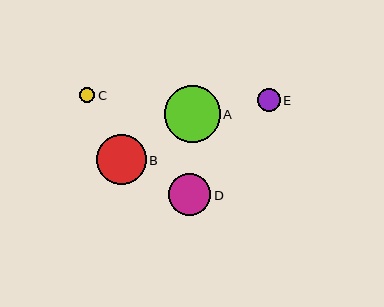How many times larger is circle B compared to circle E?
Circle B is approximately 2.2 times the size of circle E.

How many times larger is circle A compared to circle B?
Circle A is approximately 1.1 times the size of circle B.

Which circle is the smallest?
Circle C is the smallest with a size of approximately 15 pixels.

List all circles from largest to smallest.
From largest to smallest: A, B, D, E, C.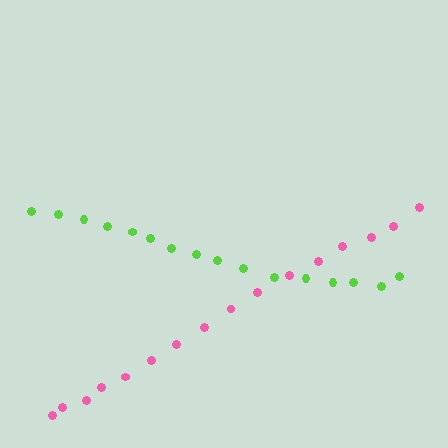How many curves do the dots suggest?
There are 2 distinct paths.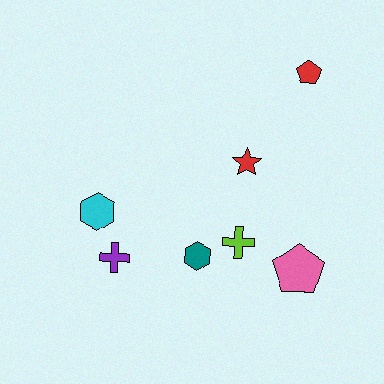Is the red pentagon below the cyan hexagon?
No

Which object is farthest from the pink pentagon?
The cyan hexagon is farthest from the pink pentagon.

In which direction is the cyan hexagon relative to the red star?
The cyan hexagon is to the left of the red star.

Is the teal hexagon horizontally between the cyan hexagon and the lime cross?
Yes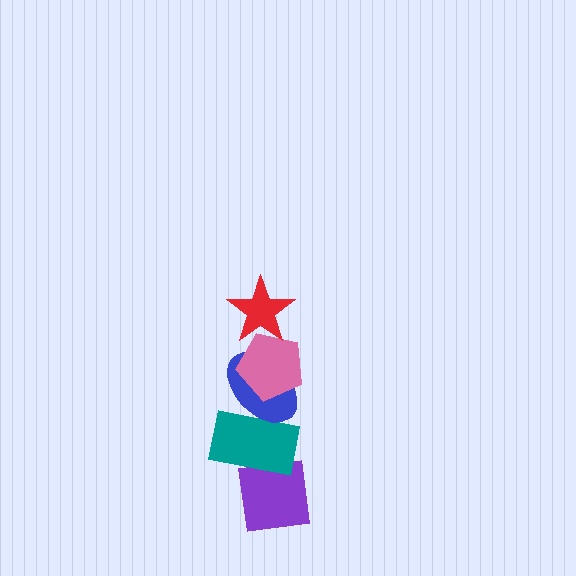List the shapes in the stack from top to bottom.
From top to bottom: the red star, the pink pentagon, the blue ellipse, the teal rectangle, the purple square.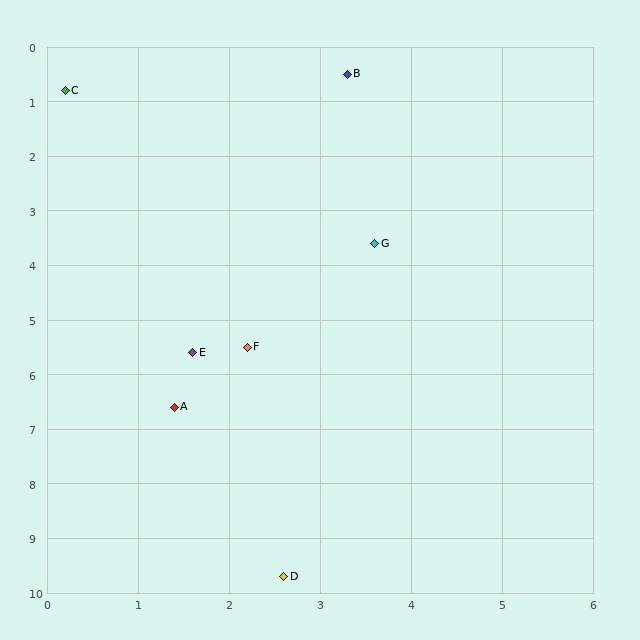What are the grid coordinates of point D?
Point D is at approximately (2.6, 9.7).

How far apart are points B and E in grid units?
Points B and E are about 5.4 grid units apart.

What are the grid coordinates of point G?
Point G is at approximately (3.6, 3.6).